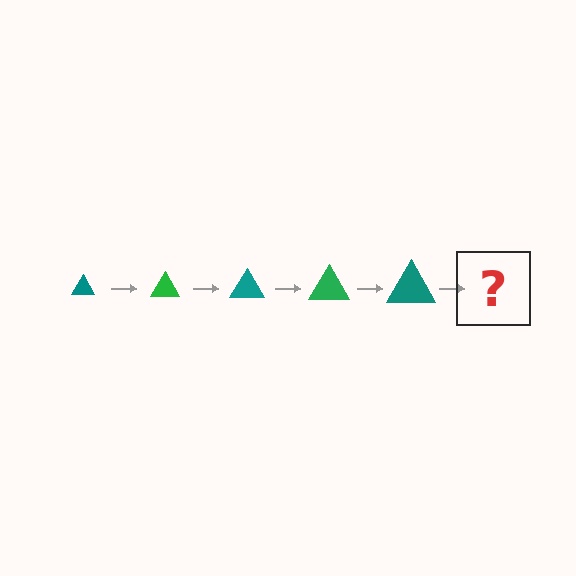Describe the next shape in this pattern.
It should be a green triangle, larger than the previous one.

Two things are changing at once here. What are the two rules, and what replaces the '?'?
The two rules are that the triangle grows larger each step and the color cycles through teal and green. The '?' should be a green triangle, larger than the previous one.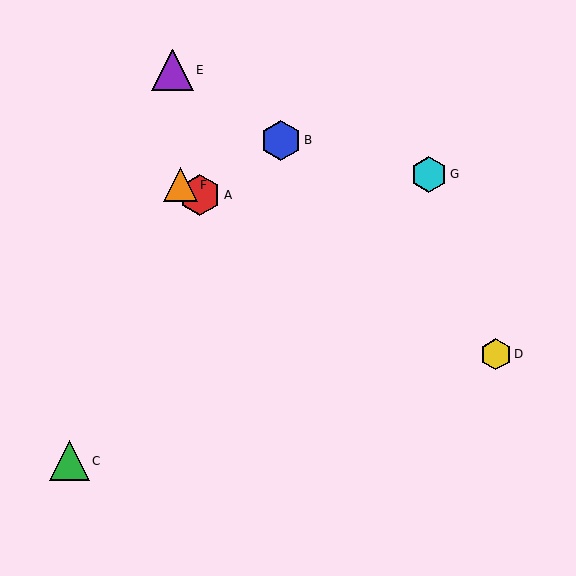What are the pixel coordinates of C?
Object C is at (70, 461).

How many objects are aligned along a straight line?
3 objects (A, D, F) are aligned along a straight line.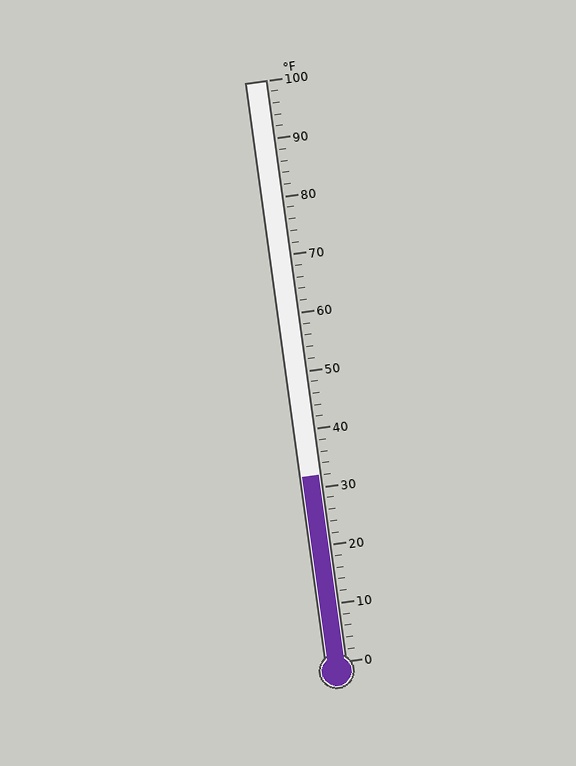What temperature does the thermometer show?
The thermometer shows approximately 32°F.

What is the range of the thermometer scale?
The thermometer scale ranges from 0°F to 100°F.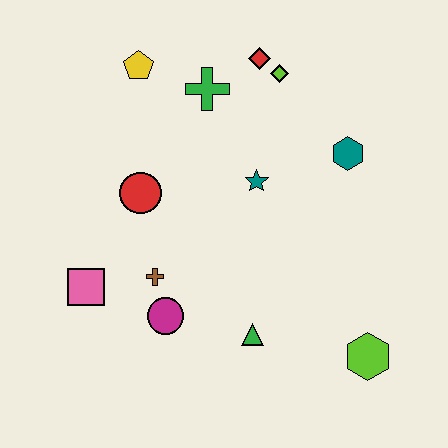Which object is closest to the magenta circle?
The brown cross is closest to the magenta circle.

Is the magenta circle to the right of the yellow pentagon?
Yes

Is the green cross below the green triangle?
No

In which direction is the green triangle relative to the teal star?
The green triangle is below the teal star.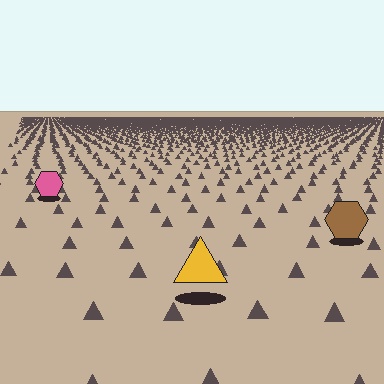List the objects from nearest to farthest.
From nearest to farthest: the yellow triangle, the brown hexagon, the pink hexagon.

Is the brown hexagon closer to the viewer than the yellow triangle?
No. The yellow triangle is closer — you can tell from the texture gradient: the ground texture is coarser near it.